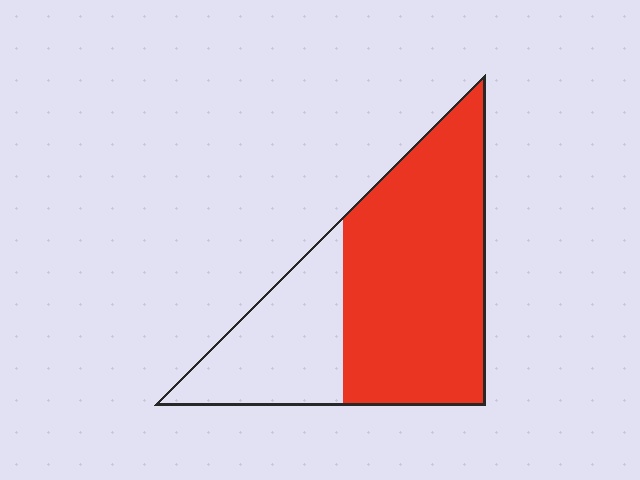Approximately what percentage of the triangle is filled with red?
Approximately 70%.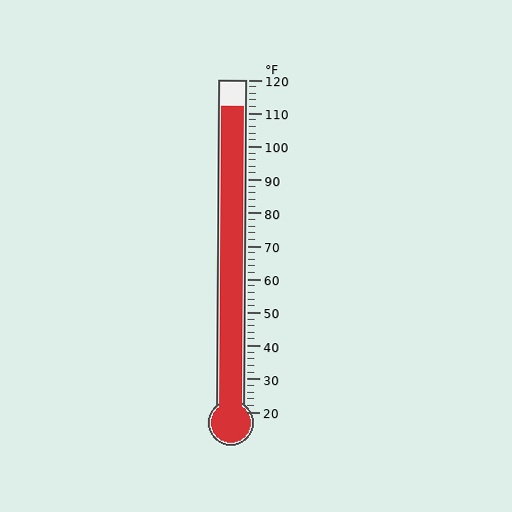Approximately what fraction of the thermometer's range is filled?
The thermometer is filled to approximately 90% of its range.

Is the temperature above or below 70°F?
The temperature is above 70°F.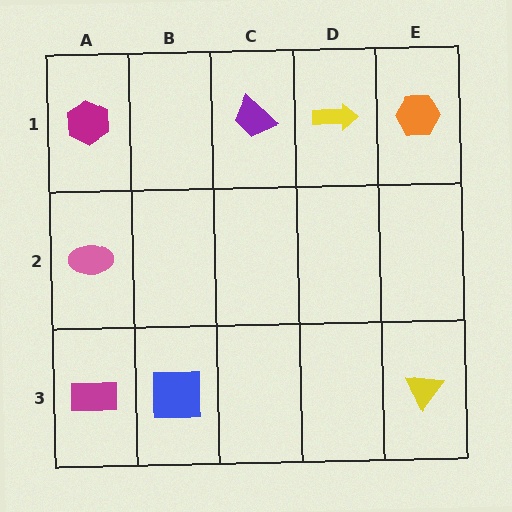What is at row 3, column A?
A magenta rectangle.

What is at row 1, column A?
A magenta hexagon.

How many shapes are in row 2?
1 shape.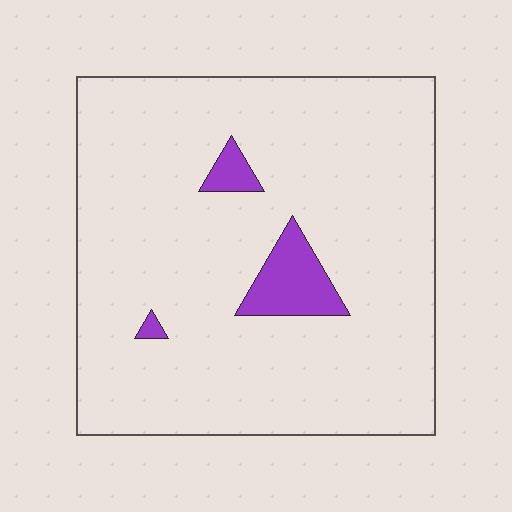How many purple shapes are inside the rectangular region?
3.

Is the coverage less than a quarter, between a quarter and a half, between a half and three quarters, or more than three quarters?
Less than a quarter.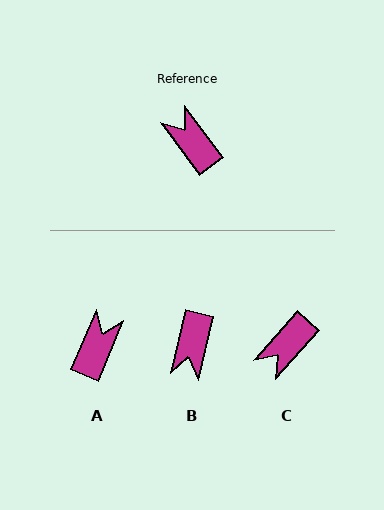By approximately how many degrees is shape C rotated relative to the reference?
Approximately 102 degrees counter-clockwise.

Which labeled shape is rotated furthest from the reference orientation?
B, about 130 degrees away.